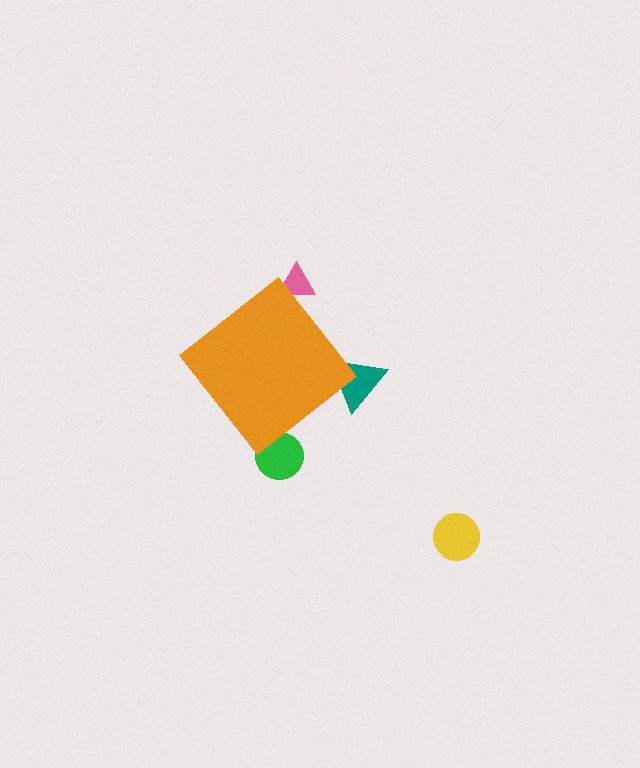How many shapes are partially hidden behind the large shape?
3 shapes are partially hidden.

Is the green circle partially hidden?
Yes, the green circle is partially hidden behind the orange diamond.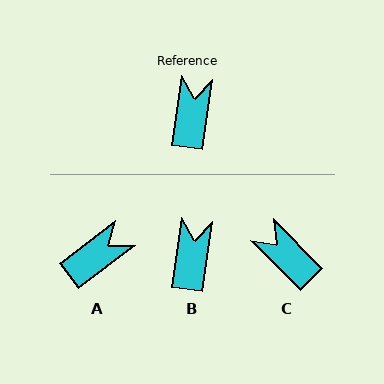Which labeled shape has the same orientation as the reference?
B.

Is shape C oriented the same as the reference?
No, it is off by about 53 degrees.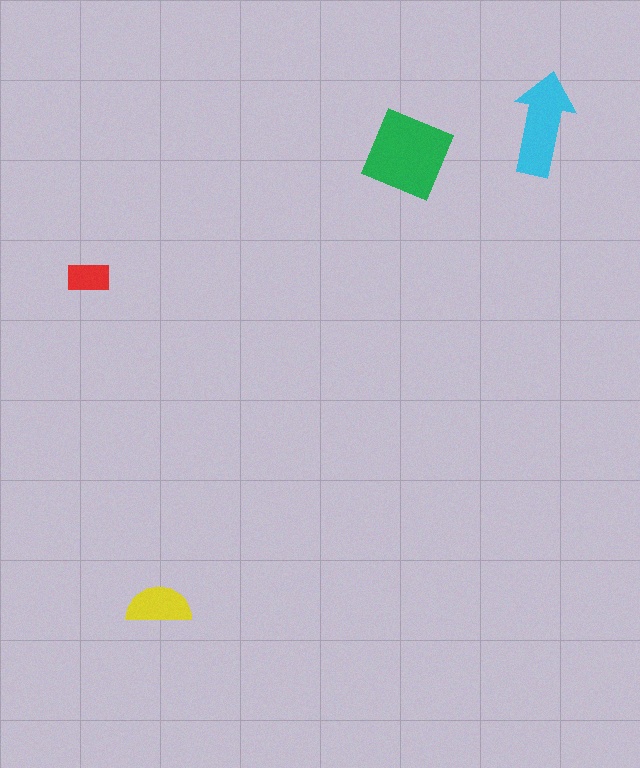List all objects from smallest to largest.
The red rectangle, the yellow semicircle, the cyan arrow, the green diamond.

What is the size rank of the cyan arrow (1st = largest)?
2nd.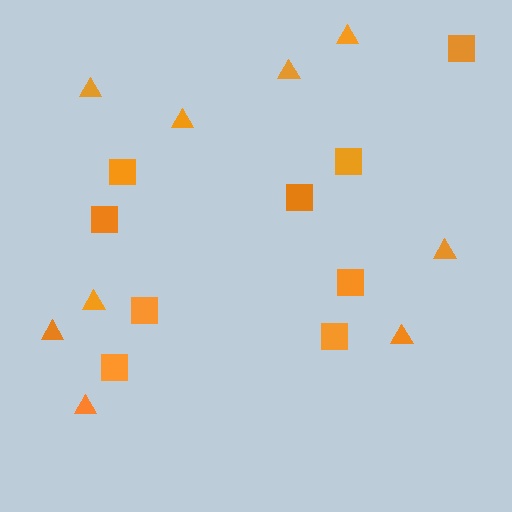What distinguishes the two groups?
There are 2 groups: one group of squares (9) and one group of triangles (9).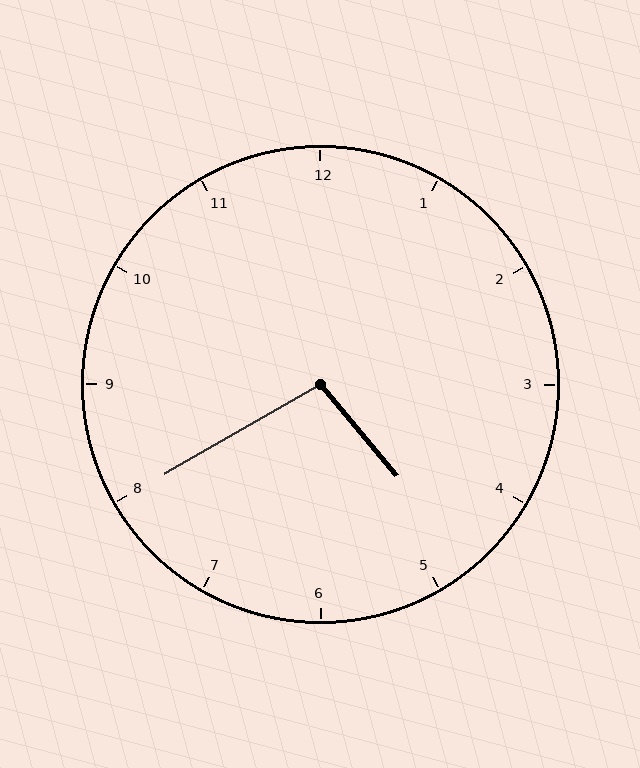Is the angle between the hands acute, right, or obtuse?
It is obtuse.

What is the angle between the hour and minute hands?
Approximately 100 degrees.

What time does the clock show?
4:40.